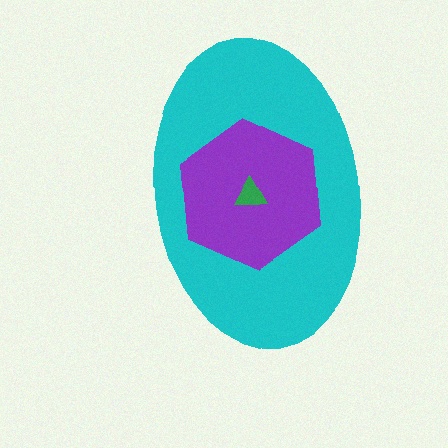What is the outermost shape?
The cyan ellipse.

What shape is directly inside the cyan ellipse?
The purple hexagon.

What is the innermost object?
The green triangle.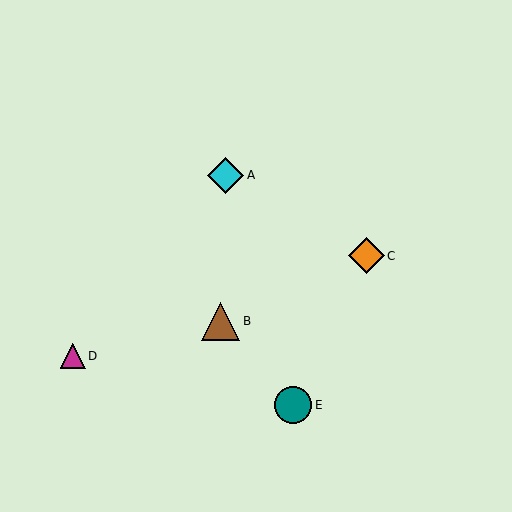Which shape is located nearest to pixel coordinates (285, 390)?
The teal circle (labeled E) at (293, 405) is nearest to that location.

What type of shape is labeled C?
Shape C is an orange diamond.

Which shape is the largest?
The brown triangle (labeled B) is the largest.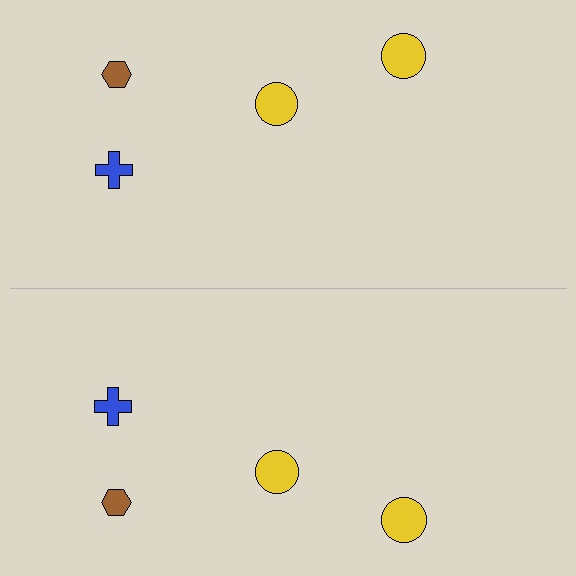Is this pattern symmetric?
Yes, this pattern has bilateral (reflection) symmetry.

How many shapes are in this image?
There are 8 shapes in this image.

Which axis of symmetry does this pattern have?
The pattern has a horizontal axis of symmetry running through the center of the image.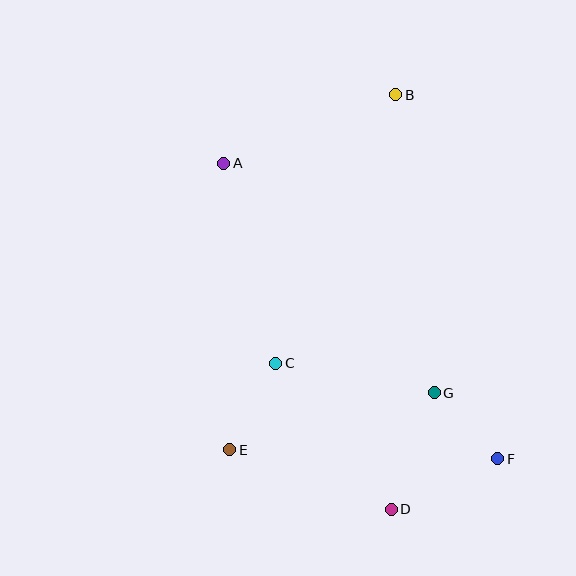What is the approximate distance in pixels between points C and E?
The distance between C and E is approximately 98 pixels.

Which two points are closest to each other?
Points F and G are closest to each other.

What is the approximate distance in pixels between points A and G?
The distance between A and G is approximately 311 pixels.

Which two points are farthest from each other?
Points B and D are farthest from each other.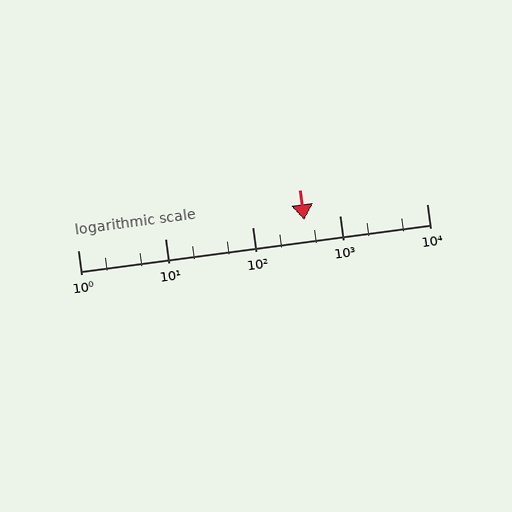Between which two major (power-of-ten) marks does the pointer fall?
The pointer is between 100 and 1000.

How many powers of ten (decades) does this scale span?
The scale spans 4 decades, from 1 to 10000.